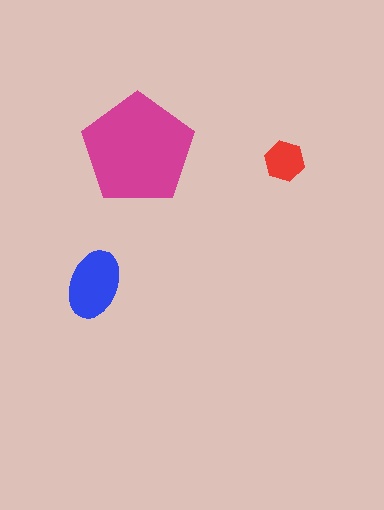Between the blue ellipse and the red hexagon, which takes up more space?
The blue ellipse.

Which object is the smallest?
The red hexagon.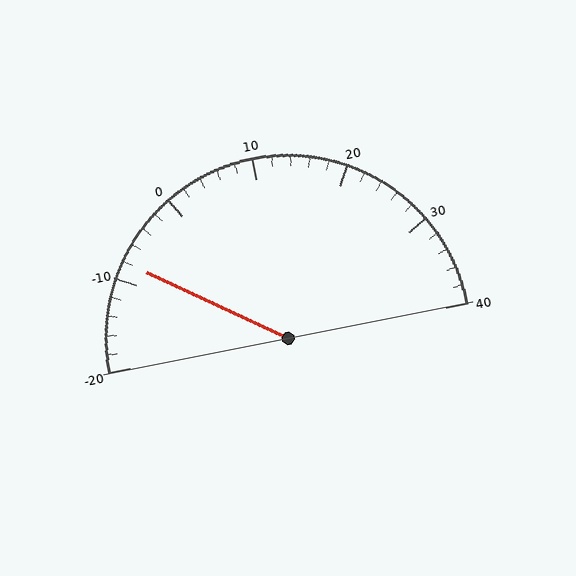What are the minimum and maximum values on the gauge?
The gauge ranges from -20 to 40.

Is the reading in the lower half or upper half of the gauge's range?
The reading is in the lower half of the range (-20 to 40).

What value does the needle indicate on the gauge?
The needle indicates approximately -8.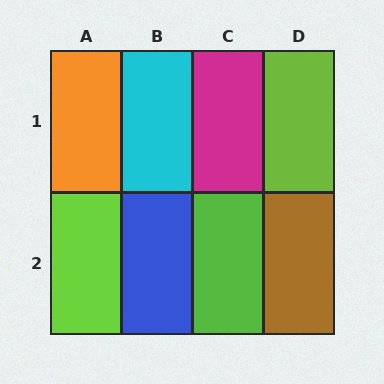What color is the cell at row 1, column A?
Orange.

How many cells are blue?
1 cell is blue.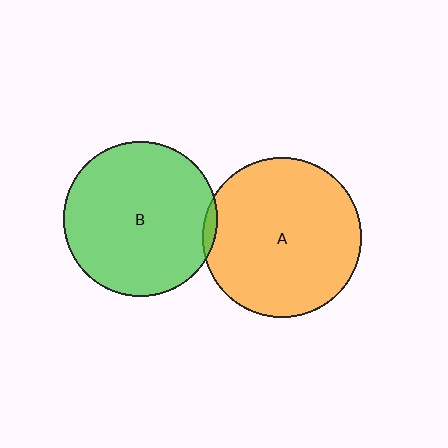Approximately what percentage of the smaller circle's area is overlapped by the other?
Approximately 5%.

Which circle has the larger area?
Circle A (orange).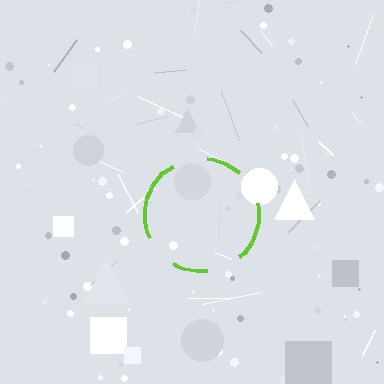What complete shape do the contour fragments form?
The contour fragments form a circle.